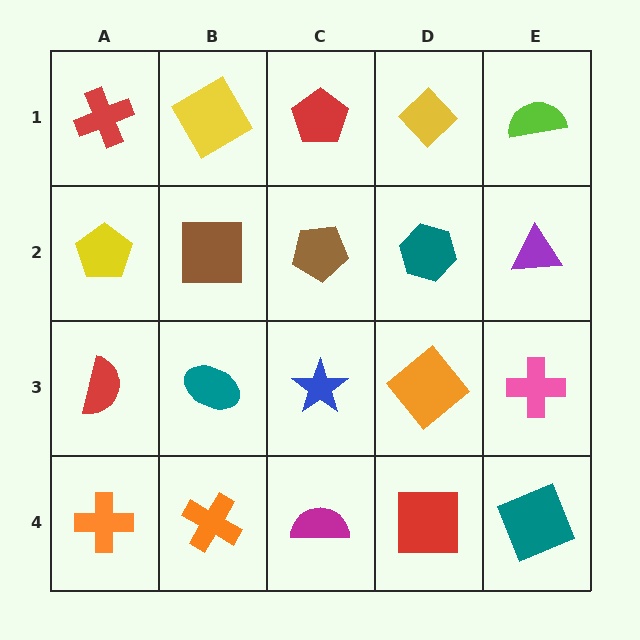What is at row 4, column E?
A teal square.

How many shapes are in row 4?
5 shapes.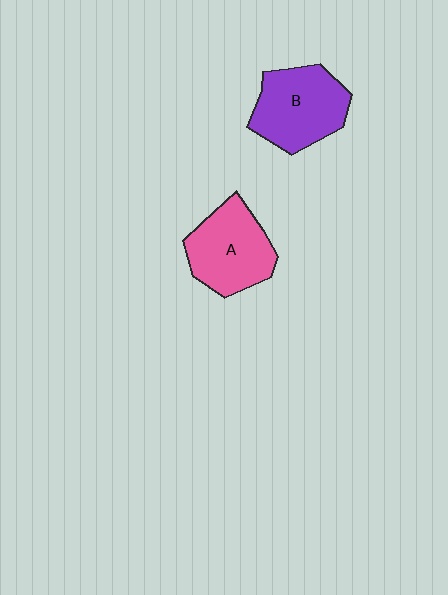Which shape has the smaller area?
Shape A (pink).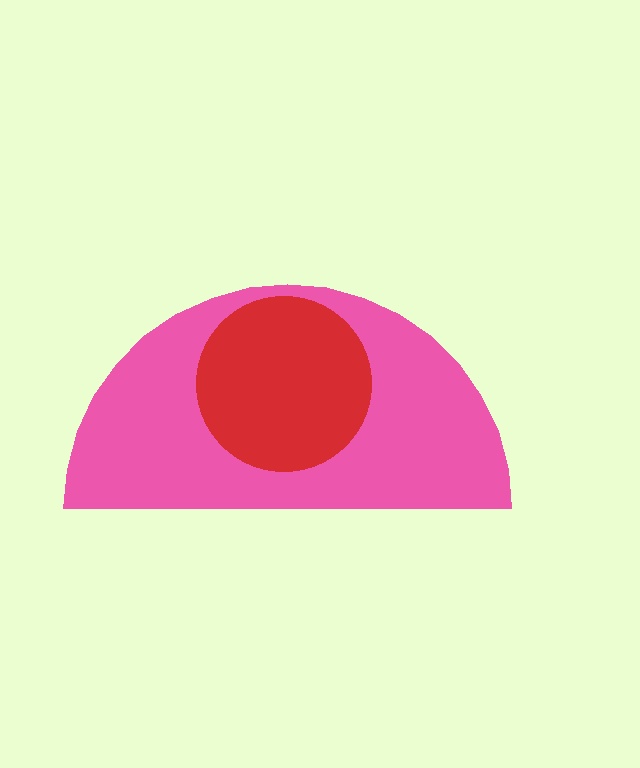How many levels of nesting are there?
2.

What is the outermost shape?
The pink semicircle.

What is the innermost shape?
The red circle.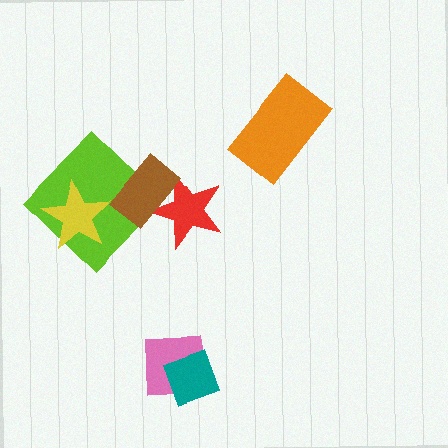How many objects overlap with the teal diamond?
1 object overlaps with the teal diamond.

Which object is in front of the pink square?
The teal diamond is in front of the pink square.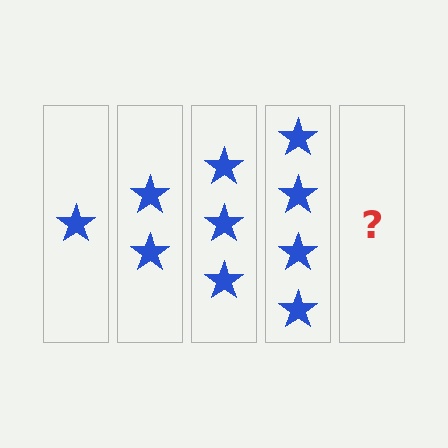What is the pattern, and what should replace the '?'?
The pattern is that each step adds one more star. The '?' should be 5 stars.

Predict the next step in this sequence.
The next step is 5 stars.